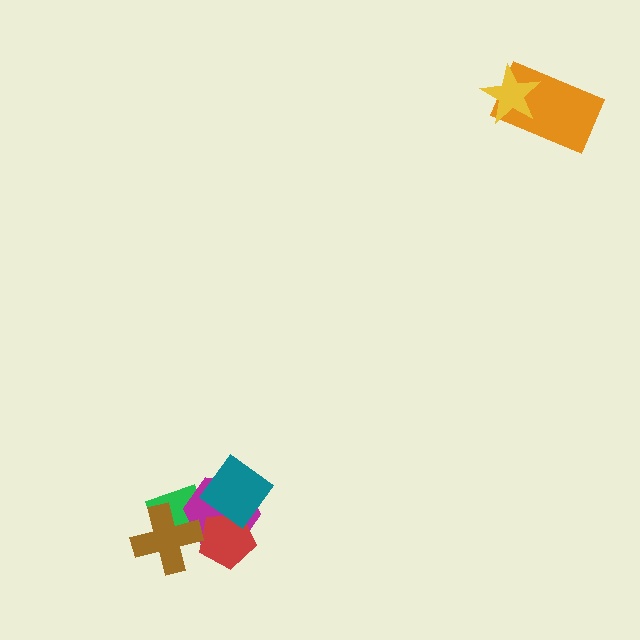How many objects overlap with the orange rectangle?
1 object overlaps with the orange rectangle.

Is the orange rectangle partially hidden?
Yes, it is partially covered by another shape.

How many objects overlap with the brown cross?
2 objects overlap with the brown cross.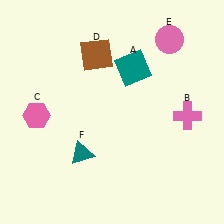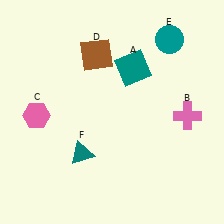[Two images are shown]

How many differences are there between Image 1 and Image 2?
There is 1 difference between the two images.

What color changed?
The circle (E) changed from pink in Image 1 to teal in Image 2.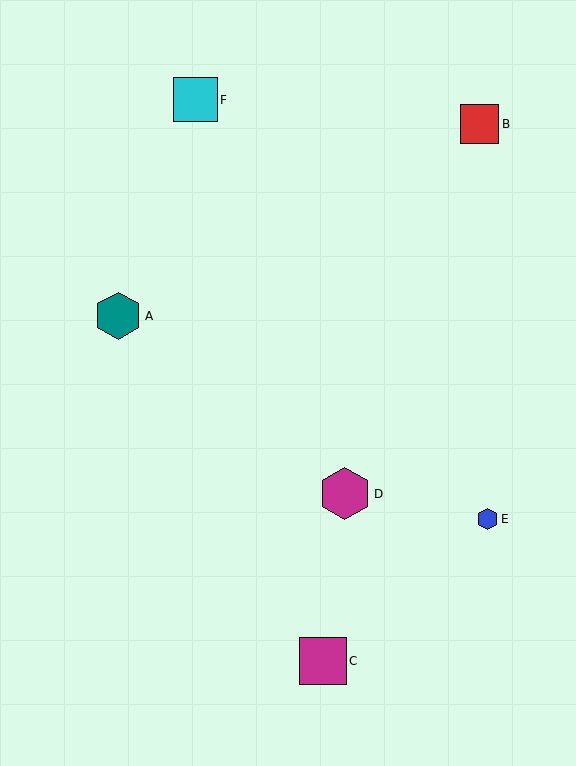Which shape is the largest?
The magenta hexagon (labeled D) is the largest.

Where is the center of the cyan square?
The center of the cyan square is at (195, 100).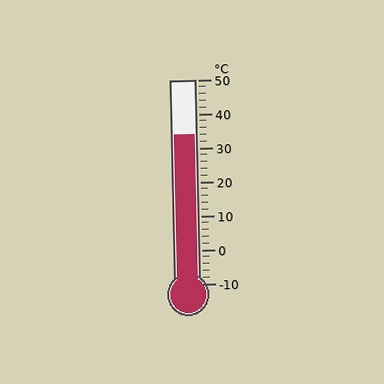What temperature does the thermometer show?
The thermometer shows approximately 34°C.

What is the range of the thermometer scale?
The thermometer scale ranges from -10°C to 50°C.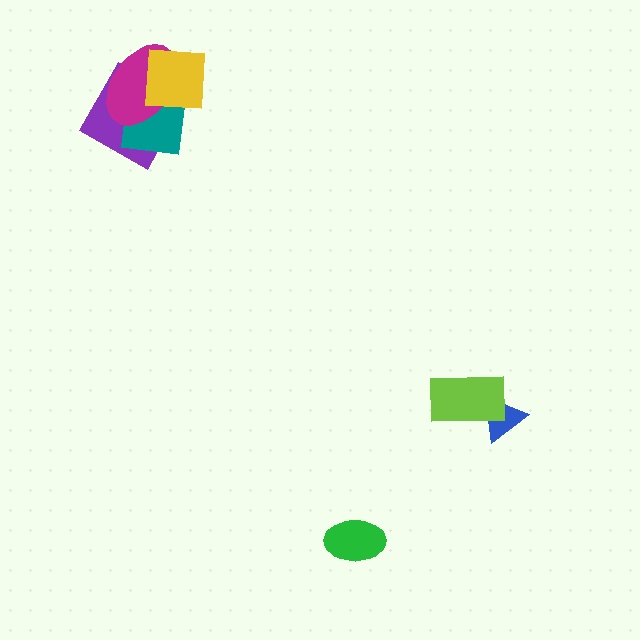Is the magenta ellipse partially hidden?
Yes, it is partially covered by another shape.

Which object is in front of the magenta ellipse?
The yellow square is in front of the magenta ellipse.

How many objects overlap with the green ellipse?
0 objects overlap with the green ellipse.